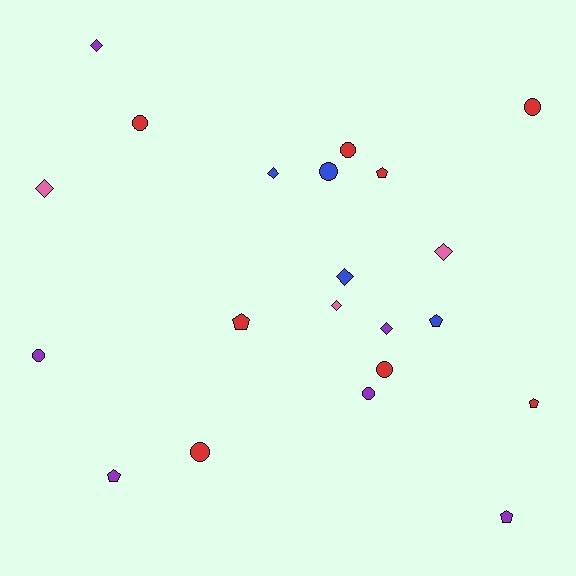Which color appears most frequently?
Red, with 8 objects.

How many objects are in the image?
There are 21 objects.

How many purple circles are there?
There are 2 purple circles.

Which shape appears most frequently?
Circle, with 8 objects.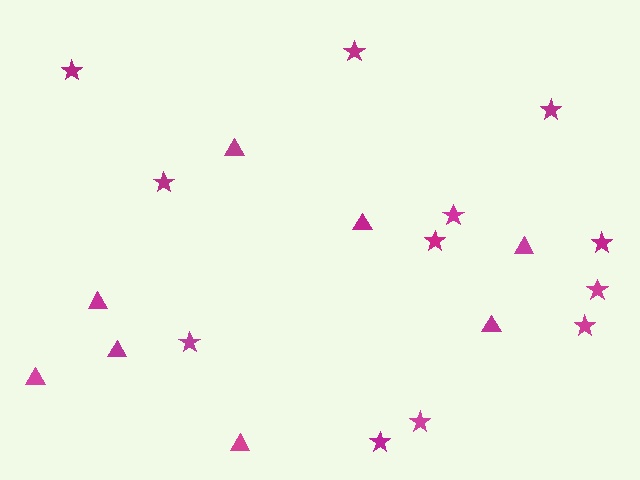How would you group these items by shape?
There are 2 groups: one group of triangles (8) and one group of stars (12).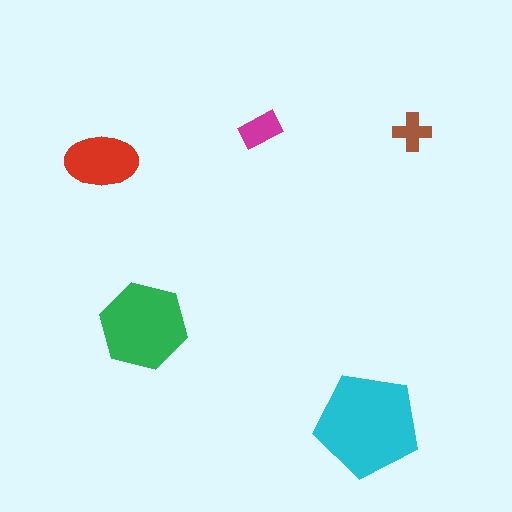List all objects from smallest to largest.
The brown cross, the magenta rectangle, the red ellipse, the green hexagon, the cyan pentagon.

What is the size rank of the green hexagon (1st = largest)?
2nd.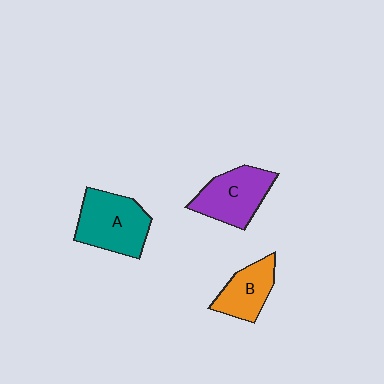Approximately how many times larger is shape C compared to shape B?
Approximately 1.3 times.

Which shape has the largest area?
Shape A (teal).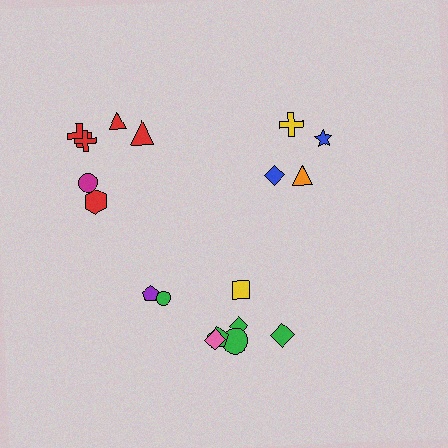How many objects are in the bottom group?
There are 8 objects.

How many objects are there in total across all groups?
There are 18 objects.